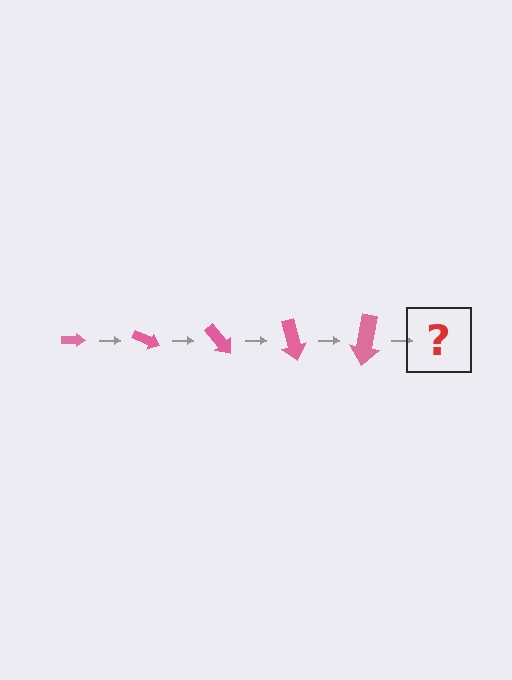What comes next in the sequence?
The next element should be an arrow, larger than the previous one and rotated 125 degrees from the start.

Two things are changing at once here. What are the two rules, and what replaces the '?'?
The two rules are that the arrow grows larger each step and it rotates 25 degrees each step. The '?' should be an arrow, larger than the previous one and rotated 125 degrees from the start.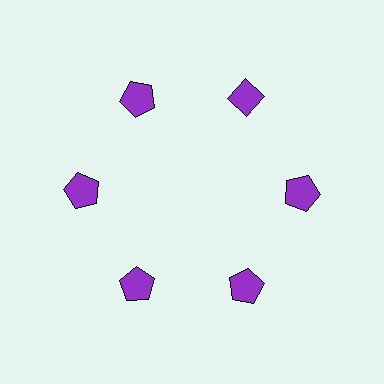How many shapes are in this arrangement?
There are 6 shapes arranged in a ring pattern.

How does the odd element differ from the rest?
It has a different shape: diamond instead of pentagon.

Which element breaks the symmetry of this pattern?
The purple diamond at roughly the 1 o'clock position breaks the symmetry. All other shapes are purple pentagons.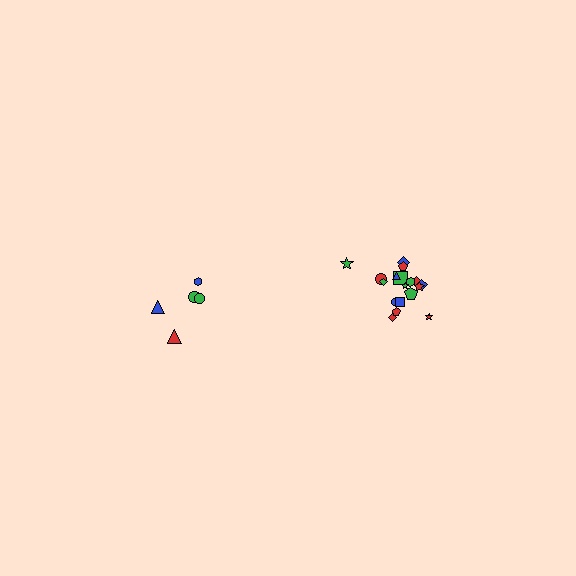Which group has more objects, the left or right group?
The right group.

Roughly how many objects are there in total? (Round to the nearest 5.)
Roughly 25 objects in total.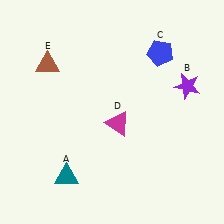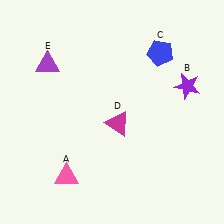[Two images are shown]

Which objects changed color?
A changed from teal to pink. E changed from brown to purple.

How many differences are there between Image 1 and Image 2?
There are 2 differences between the two images.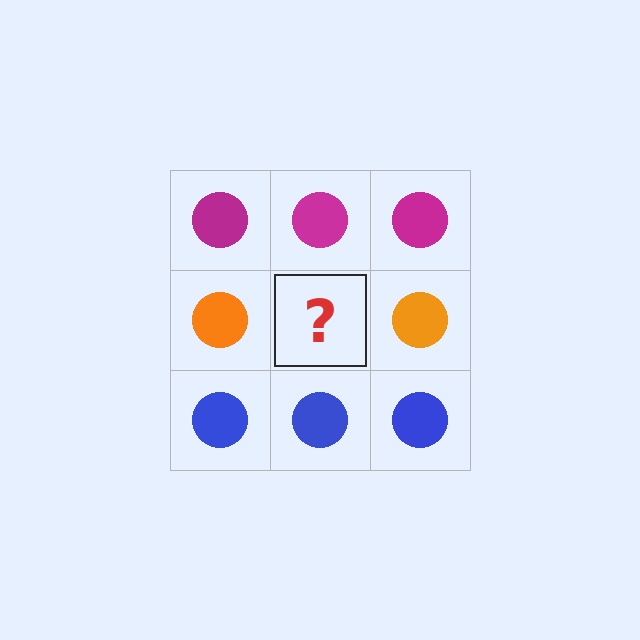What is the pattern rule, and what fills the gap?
The rule is that each row has a consistent color. The gap should be filled with an orange circle.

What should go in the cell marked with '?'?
The missing cell should contain an orange circle.